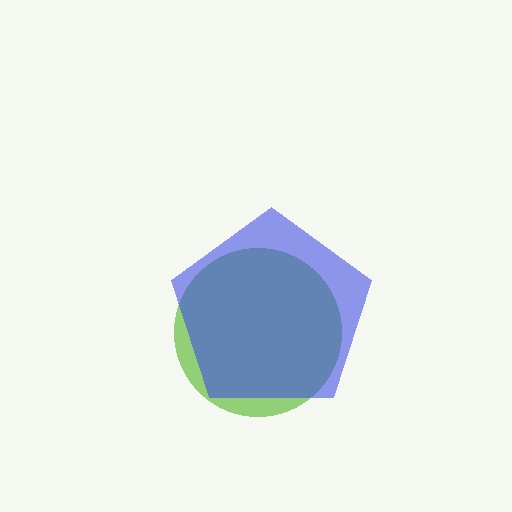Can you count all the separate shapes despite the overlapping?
Yes, there are 2 separate shapes.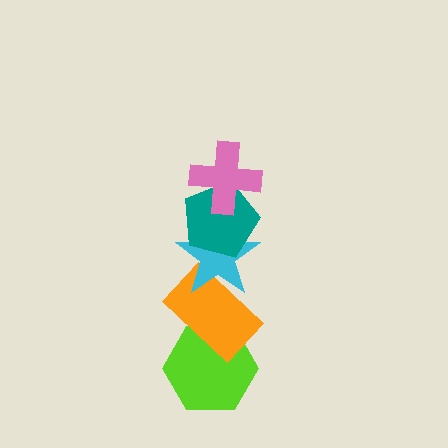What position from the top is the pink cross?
The pink cross is 1st from the top.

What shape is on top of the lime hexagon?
The orange rectangle is on top of the lime hexagon.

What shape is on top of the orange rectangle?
The cyan star is on top of the orange rectangle.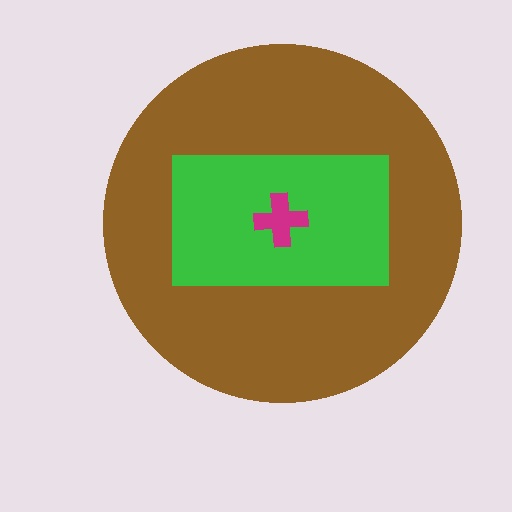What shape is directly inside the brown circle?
The green rectangle.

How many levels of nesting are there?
3.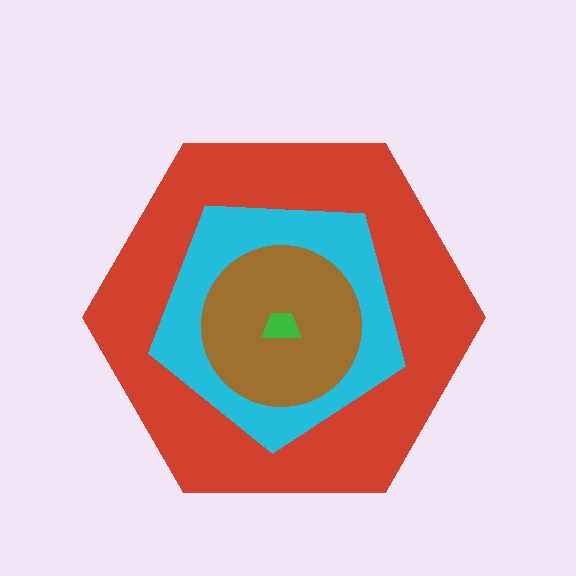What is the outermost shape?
The red hexagon.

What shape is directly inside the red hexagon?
The cyan pentagon.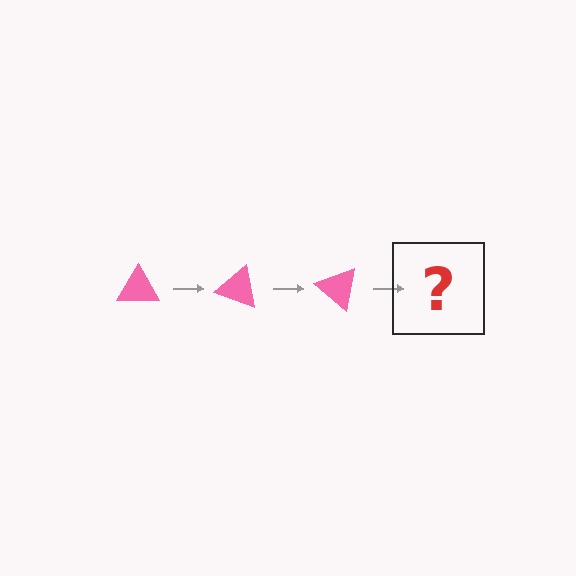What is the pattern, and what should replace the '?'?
The pattern is that the triangle rotates 20 degrees each step. The '?' should be a pink triangle rotated 60 degrees.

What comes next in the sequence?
The next element should be a pink triangle rotated 60 degrees.